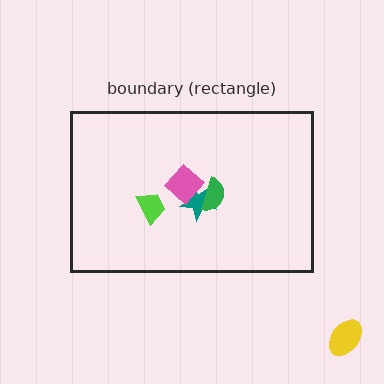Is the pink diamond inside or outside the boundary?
Inside.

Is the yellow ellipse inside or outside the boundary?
Outside.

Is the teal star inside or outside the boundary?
Inside.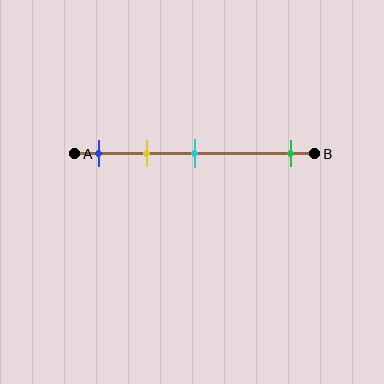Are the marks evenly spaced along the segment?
No, the marks are not evenly spaced.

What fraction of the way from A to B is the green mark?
The green mark is approximately 90% (0.9) of the way from A to B.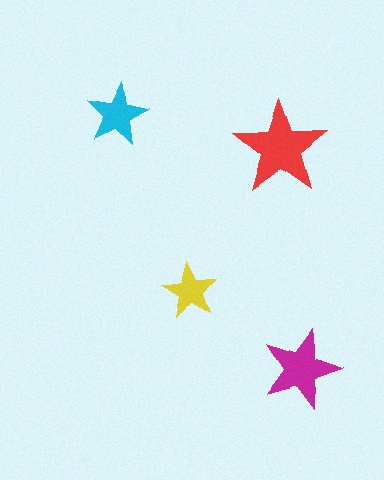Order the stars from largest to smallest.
the red one, the magenta one, the cyan one, the yellow one.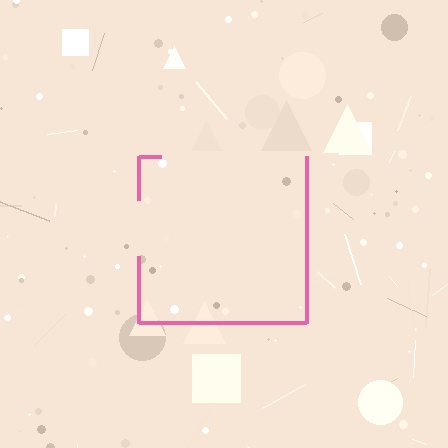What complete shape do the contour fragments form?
The contour fragments form a square.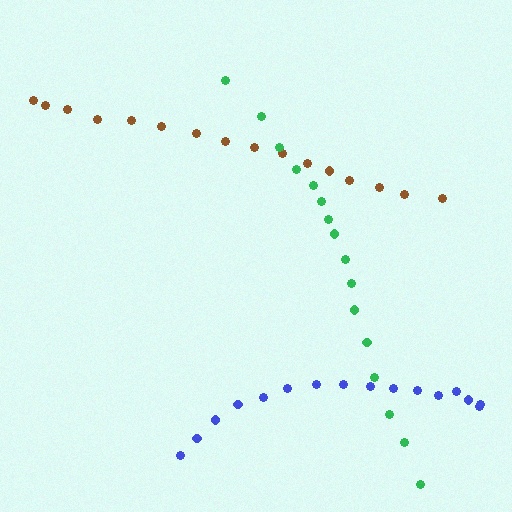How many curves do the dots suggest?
There are 3 distinct paths.